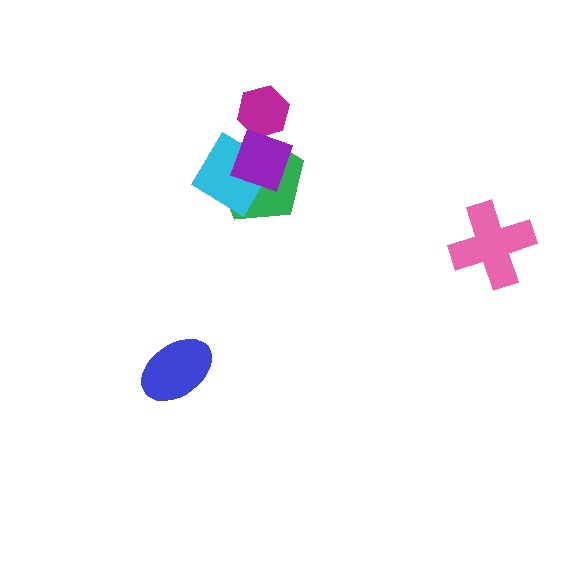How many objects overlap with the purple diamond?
3 objects overlap with the purple diamond.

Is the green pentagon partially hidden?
Yes, it is partially covered by another shape.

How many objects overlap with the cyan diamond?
2 objects overlap with the cyan diamond.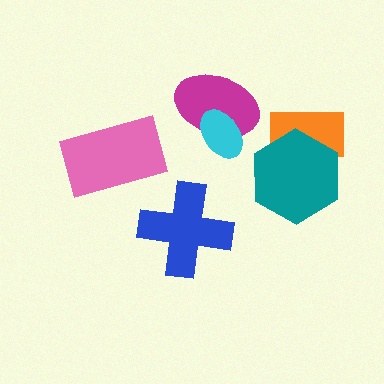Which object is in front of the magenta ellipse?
The cyan ellipse is in front of the magenta ellipse.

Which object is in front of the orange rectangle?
The teal hexagon is in front of the orange rectangle.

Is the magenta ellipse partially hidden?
Yes, it is partially covered by another shape.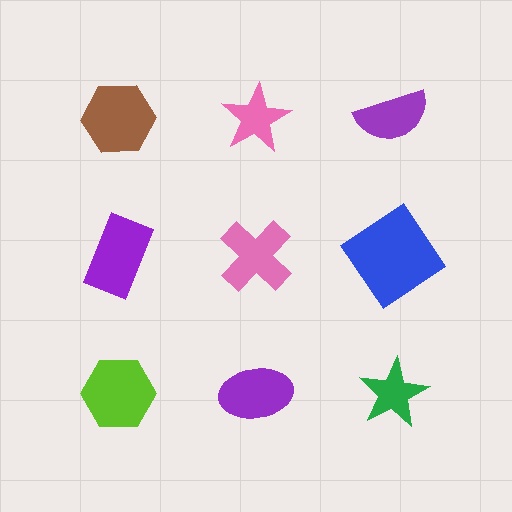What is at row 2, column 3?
A blue diamond.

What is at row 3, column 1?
A lime hexagon.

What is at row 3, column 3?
A green star.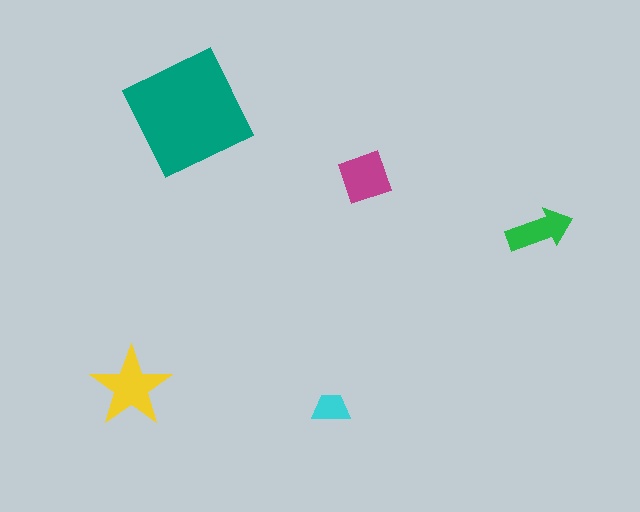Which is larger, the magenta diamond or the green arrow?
The magenta diamond.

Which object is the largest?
The teal square.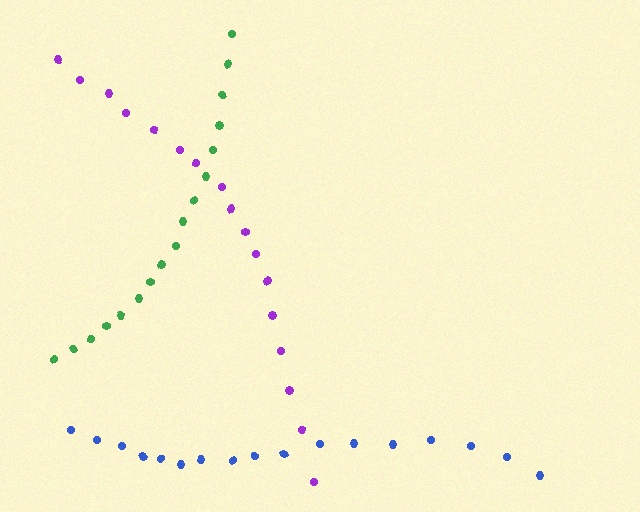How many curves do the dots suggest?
There are 3 distinct paths.